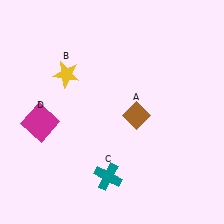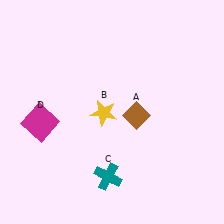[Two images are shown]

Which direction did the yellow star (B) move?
The yellow star (B) moved down.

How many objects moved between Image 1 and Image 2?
1 object moved between the two images.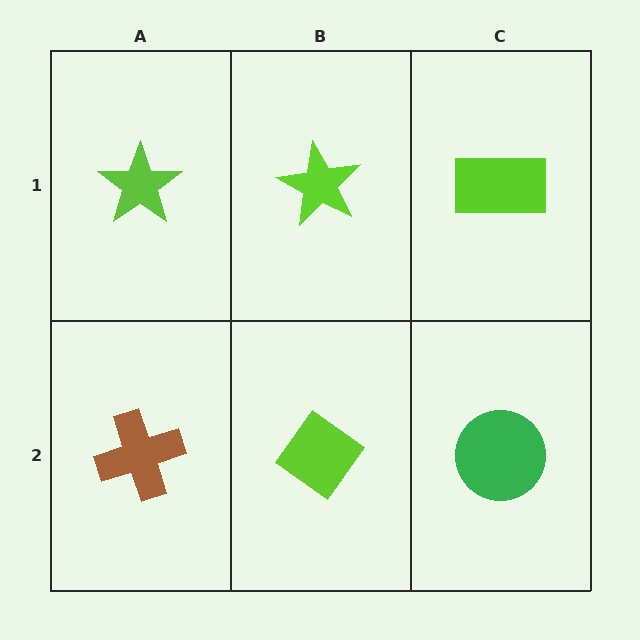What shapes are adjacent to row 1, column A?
A brown cross (row 2, column A), a lime star (row 1, column B).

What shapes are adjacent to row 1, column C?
A green circle (row 2, column C), a lime star (row 1, column B).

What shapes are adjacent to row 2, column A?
A lime star (row 1, column A), a lime diamond (row 2, column B).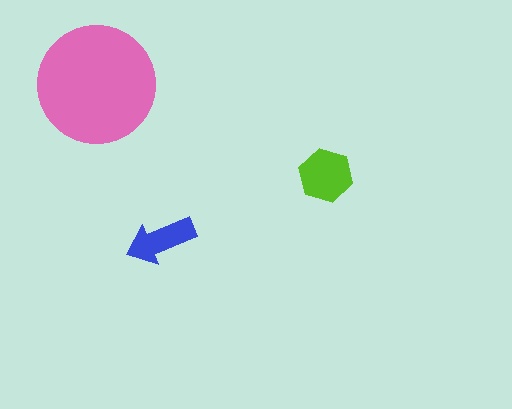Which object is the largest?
The pink circle.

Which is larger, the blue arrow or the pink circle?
The pink circle.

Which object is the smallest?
The blue arrow.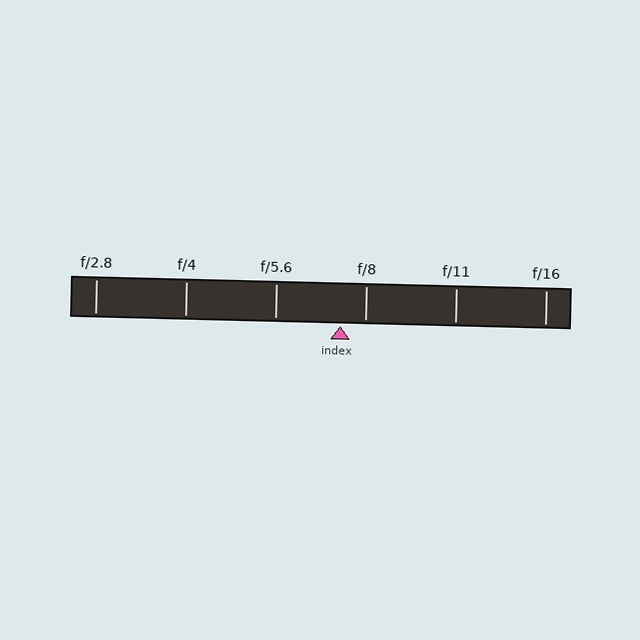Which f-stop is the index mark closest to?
The index mark is closest to f/8.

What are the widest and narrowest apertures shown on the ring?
The widest aperture shown is f/2.8 and the narrowest is f/16.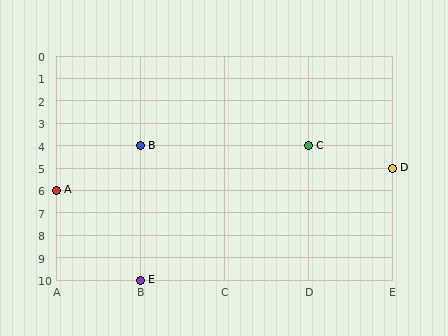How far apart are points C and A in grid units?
Points C and A are 3 columns and 2 rows apart (about 3.6 grid units diagonally).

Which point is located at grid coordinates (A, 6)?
Point A is at (A, 6).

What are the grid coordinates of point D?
Point D is at grid coordinates (E, 5).